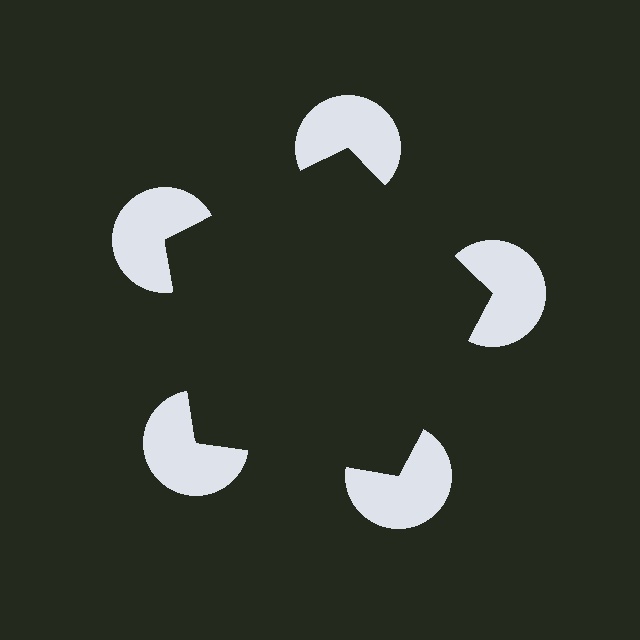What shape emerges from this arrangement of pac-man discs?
An illusory pentagon — its edges are inferred from the aligned wedge cuts in the pac-man discs, not physically drawn.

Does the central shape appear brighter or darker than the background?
It typically appears slightly darker than the background, even though no actual brightness change is drawn.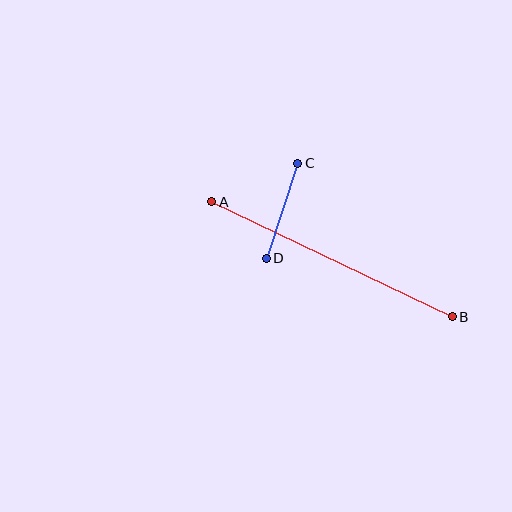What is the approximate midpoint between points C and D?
The midpoint is at approximately (282, 211) pixels.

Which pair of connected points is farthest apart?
Points A and B are farthest apart.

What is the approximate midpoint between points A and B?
The midpoint is at approximately (332, 259) pixels.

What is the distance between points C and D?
The distance is approximately 100 pixels.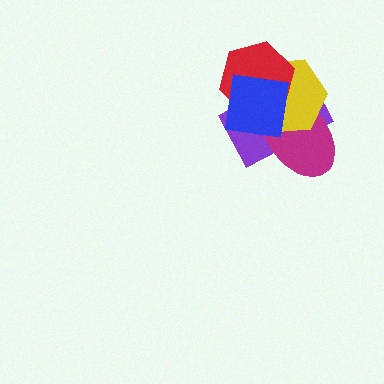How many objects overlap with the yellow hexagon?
4 objects overlap with the yellow hexagon.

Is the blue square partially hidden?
No, no other shape covers it.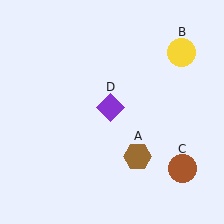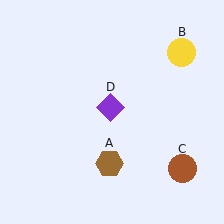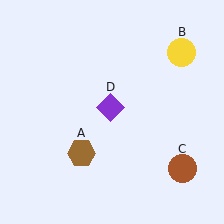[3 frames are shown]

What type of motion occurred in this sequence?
The brown hexagon (object A) rotated clockwise around the center of the scene.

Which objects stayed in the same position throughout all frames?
Yellow circle (object B) and brown circle (object C) and purple diamond (object D) remained stationary.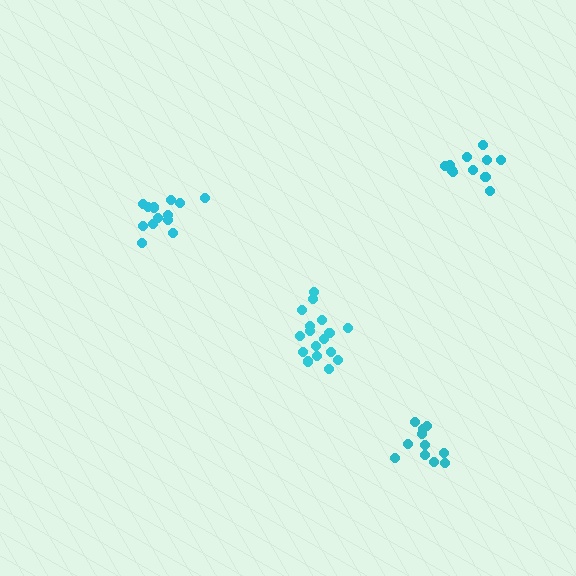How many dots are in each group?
Group 1: 17 dots, Group 2: 13 dots, Group 3: 11 dots, Group 4: 11 dots (52 total).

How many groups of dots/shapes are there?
There are 4 groups.